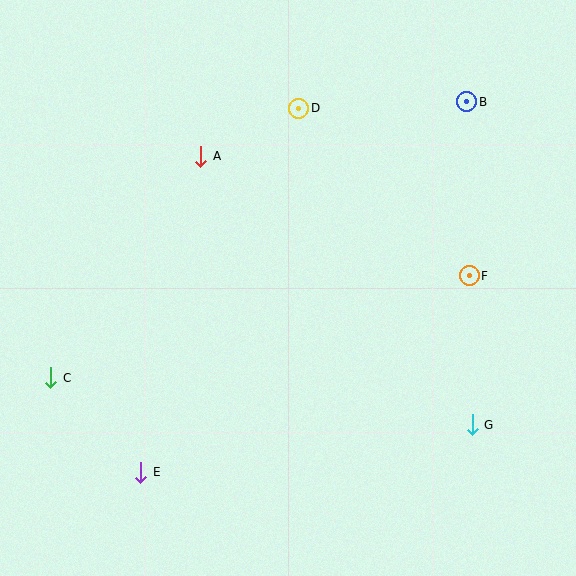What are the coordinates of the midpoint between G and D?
The midpoint between G and D is at (386, 266).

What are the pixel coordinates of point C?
Point C is at (51, 378).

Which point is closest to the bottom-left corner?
Point E is closest to the bottom-left corner.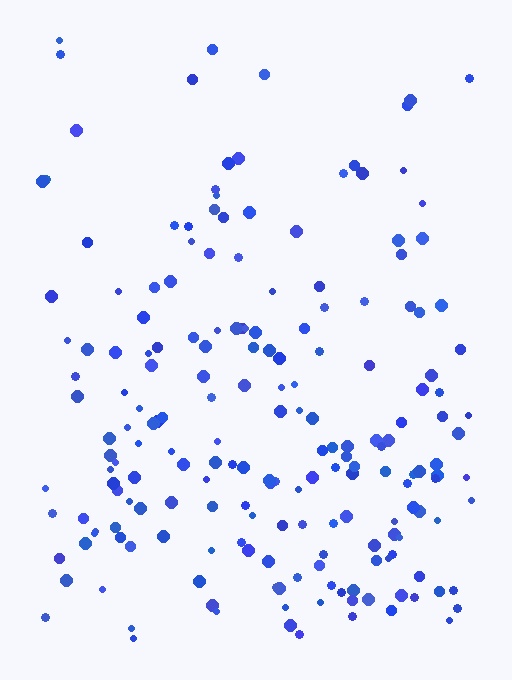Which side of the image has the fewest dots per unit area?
The top.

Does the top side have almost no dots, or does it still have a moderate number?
Still a moderate number, just noticeably fewer than the bottom.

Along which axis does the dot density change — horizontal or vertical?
Vertical.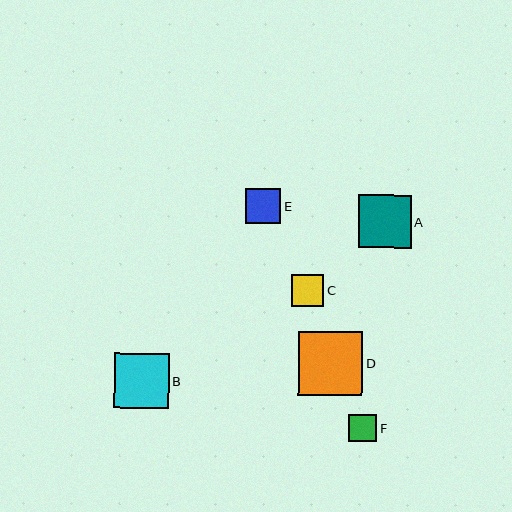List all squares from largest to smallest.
From largest to smallest: D, B, A, E, C, F.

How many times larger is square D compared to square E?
Square D is approximately 1.8 times the size of square E.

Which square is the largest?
Square D is the largest with a size of approximately 64 pixels.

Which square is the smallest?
Square F is the smallest with a size of approximately 28 pixels.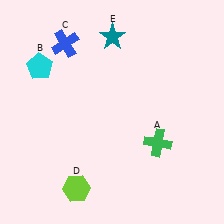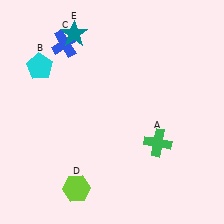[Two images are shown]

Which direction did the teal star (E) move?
The teal star (E) moved left.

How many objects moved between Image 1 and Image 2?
1 object moved between the two images.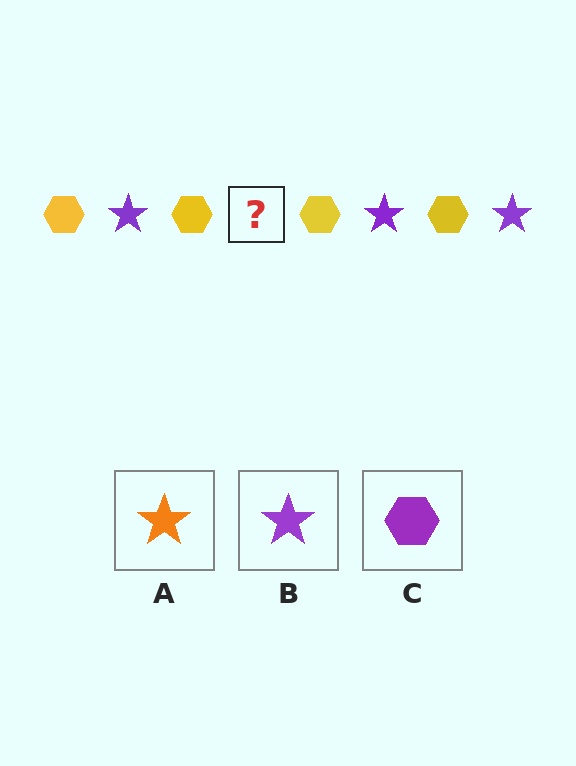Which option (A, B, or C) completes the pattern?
B.